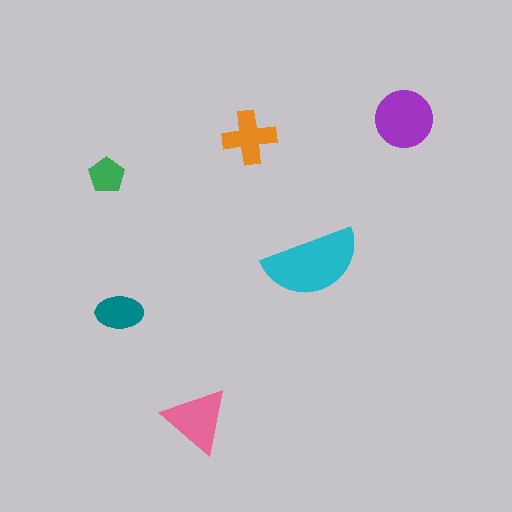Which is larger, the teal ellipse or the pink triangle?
The pink triangle.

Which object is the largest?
The cyan semicircle.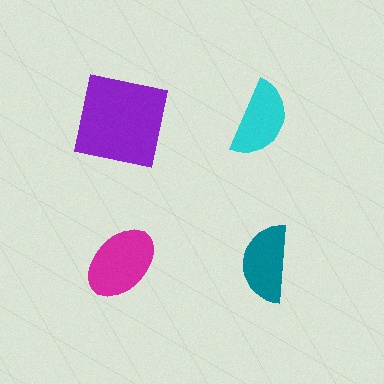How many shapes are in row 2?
2 shapes.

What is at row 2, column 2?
A teal semicircle.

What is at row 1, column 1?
A purple square.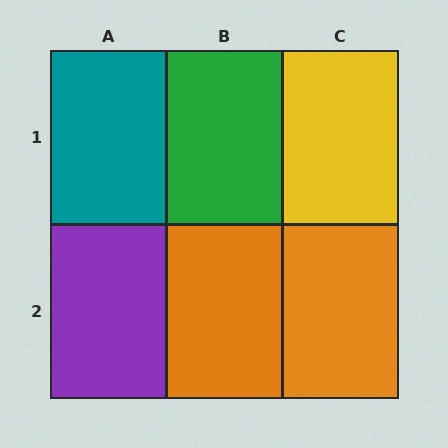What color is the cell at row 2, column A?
Purple.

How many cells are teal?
1 cell is teal.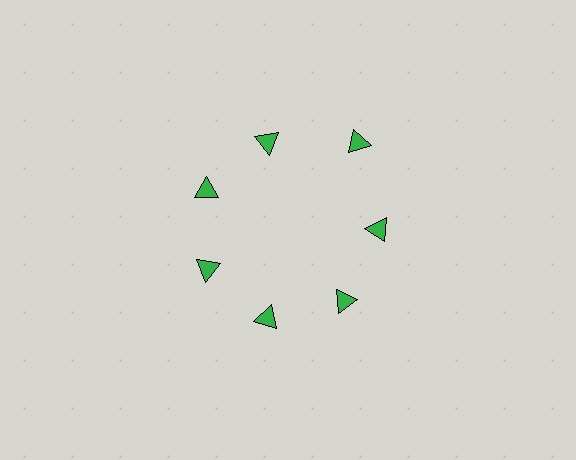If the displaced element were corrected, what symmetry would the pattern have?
It would have 7-fold rotational symmetry — the pattern would map onto itself every 51 degrees.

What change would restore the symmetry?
The symmetry would be restored by moving it inward, back onto the ring so that all 7 triangles sit at equal angles and equal distance from the center.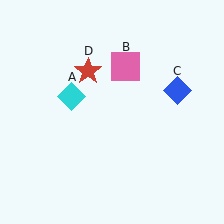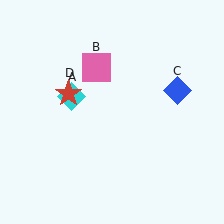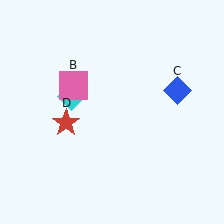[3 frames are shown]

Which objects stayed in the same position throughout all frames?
Cyan diamond (object A) and blue diamond (object C) remained stationary.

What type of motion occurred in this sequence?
The pink square (object B), red star (object D) rotated counterclockwise around the center of the scene.